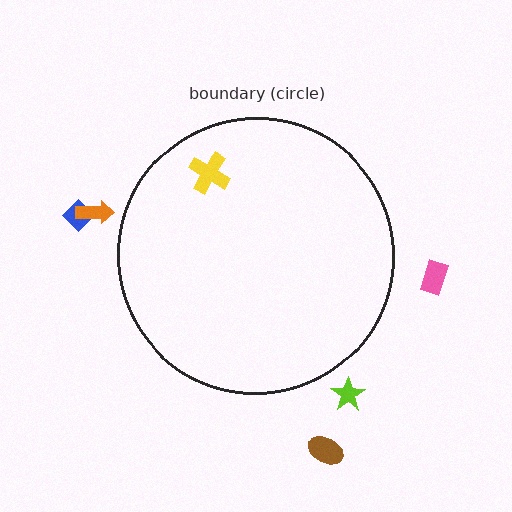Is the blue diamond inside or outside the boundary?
Outside.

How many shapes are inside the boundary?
1 inside, 5 outside.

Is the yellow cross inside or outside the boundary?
Inside.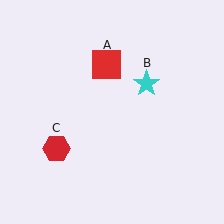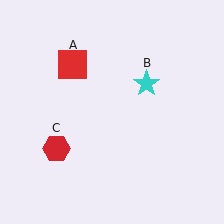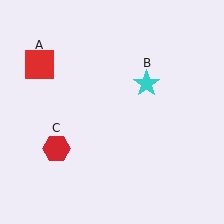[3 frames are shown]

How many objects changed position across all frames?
1 object changed position: red square (object A).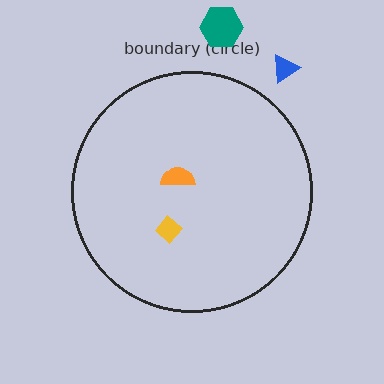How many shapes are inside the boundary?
2 inside, 2 outside.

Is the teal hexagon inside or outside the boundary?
Outside.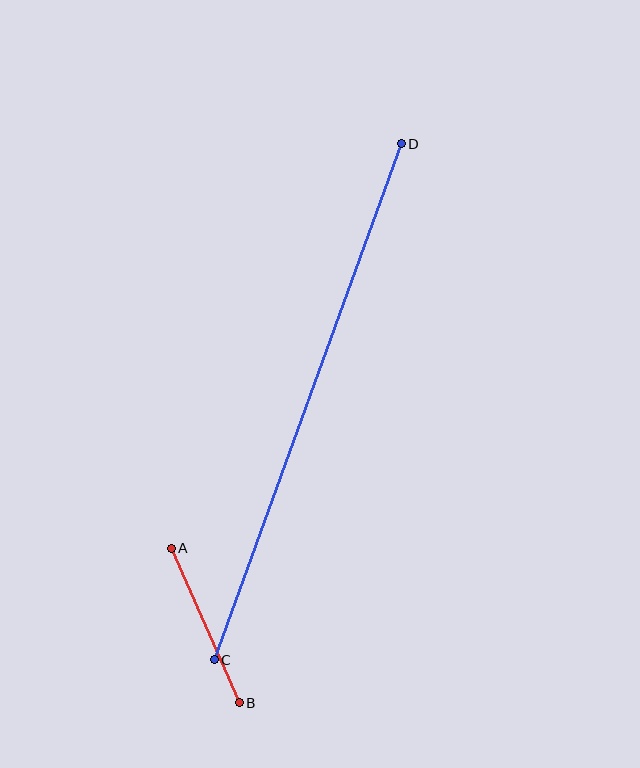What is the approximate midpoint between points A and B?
The midpoint is at approximately (205, 626) pixels.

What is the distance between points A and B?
The distance is approximately 169 pixels.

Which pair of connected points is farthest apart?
Points C and D are farthest apart.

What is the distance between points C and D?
The distance is approximately 549 pixels.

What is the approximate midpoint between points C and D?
The midpoint is at approximately (308, 402) pixels.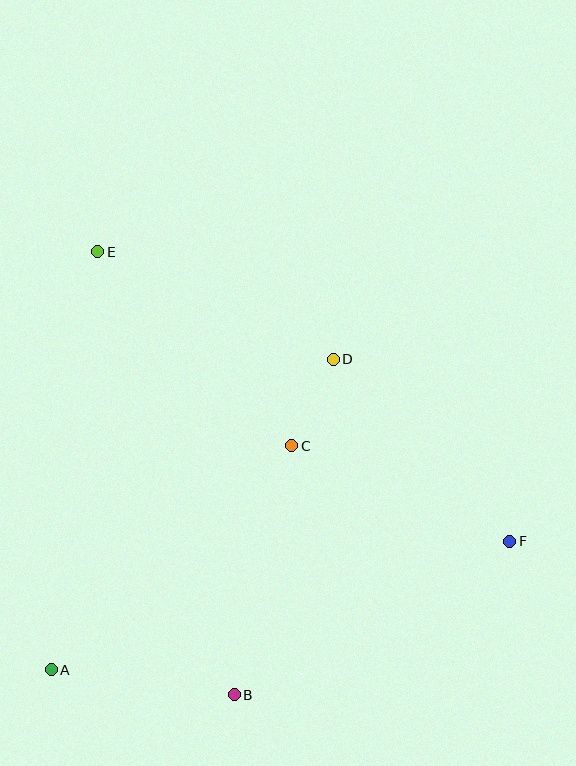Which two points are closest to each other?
Points C and D are closest to each other.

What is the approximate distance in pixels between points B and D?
The distance between B and D is approximately 349 pixels.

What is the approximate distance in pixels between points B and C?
The distance between B and C is approximately 255 pixels.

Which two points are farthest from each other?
Points E and F are farthest from each other.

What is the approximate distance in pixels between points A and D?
The distance between A and D is approximately 419 pixels.